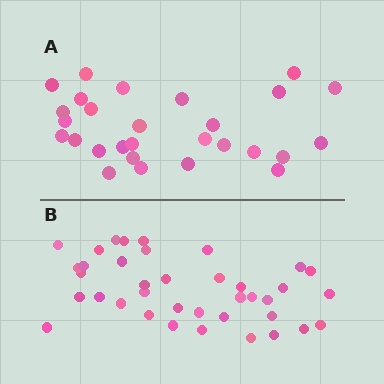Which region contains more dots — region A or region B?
Region B (the bottom region) has more dots.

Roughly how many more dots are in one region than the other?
Region B has roughly 10 or so more dots than region A.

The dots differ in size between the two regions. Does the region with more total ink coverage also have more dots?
No. Region A has more total ink coverage because its dots are larger, but region B actually contains more individual dots. Total area can be misleading — the number of items is what matters here.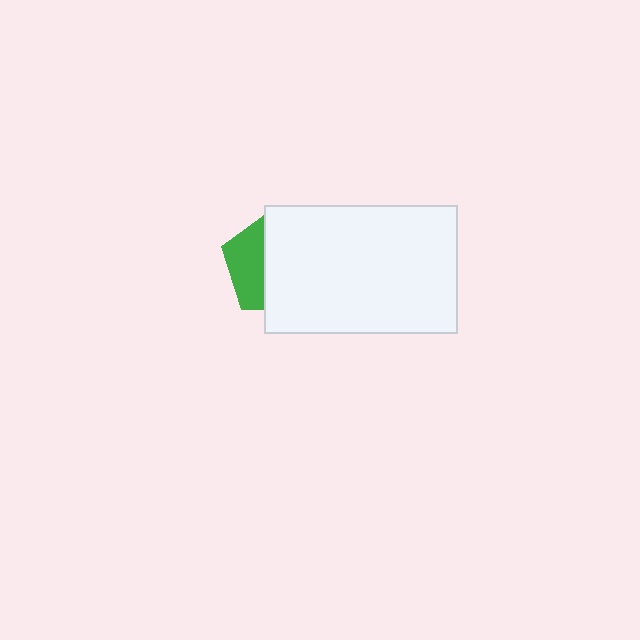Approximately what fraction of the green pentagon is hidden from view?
Roughly 64% of the green pentagon is hidden behind the white rectangle.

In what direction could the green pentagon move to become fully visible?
The green pentagon could move left. That would shift it out from behind the white rectangle entirely.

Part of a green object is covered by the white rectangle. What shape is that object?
It is a pentagon.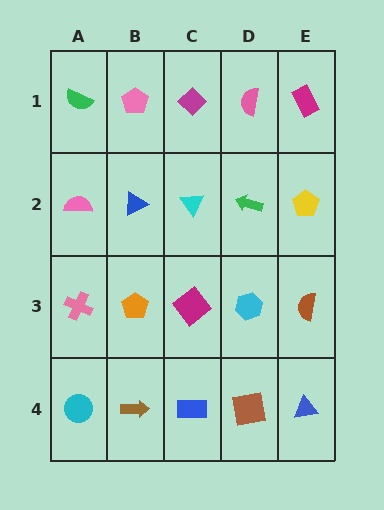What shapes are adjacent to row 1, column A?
A pink semicircle (row 2, column A), a pink pentagon (row 1, column B).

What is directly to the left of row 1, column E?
A pink semicircle.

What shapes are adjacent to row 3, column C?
A cyan triangle (row 2, column C), a blue rectangle (row 4, column C), an orange pentagon (row 3, column B), a cyan hexagon (row 3, column D).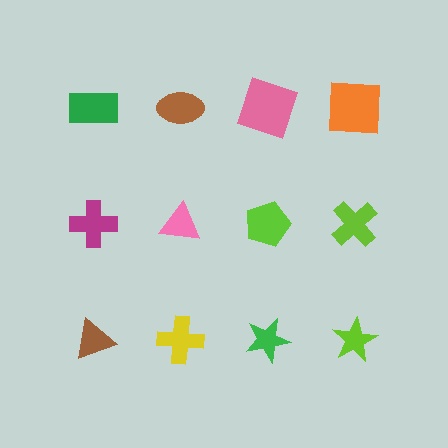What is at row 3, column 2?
A yellow cross.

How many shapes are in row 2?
4 shapes.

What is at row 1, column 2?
A brown ellipse.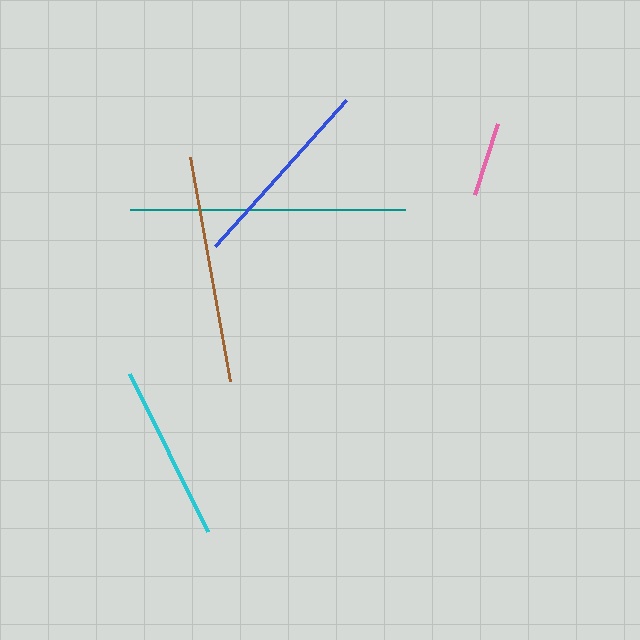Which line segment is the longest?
The teal line is the longest at approximately 276 pixels.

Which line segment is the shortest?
The pink line is the shortest at approximately 75 pixels.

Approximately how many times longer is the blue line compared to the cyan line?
The blue line is approximately 1.1 times the length of the cyan line.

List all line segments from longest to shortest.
From longest to shortest: teal, brown, blue, cyan, pink.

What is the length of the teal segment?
The teal segment is approximately 276 pixels long.